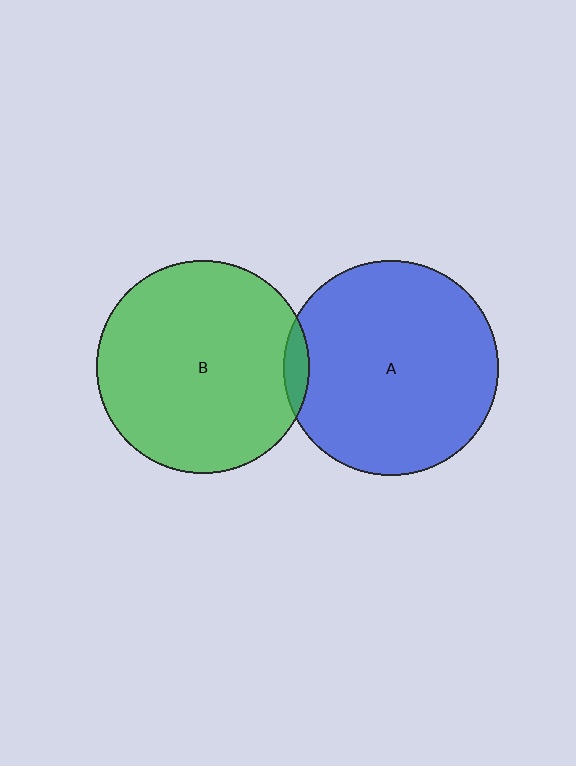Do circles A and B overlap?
Yes.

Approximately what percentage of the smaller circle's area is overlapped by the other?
Approximately 5%.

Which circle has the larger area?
Circle A (blue).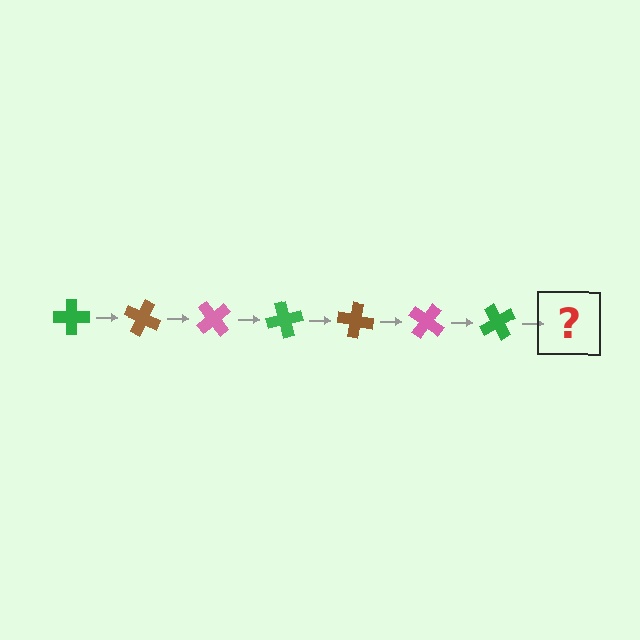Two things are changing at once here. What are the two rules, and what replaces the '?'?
The two rules are that it rotates 25 degrees each step and the color cycles through green, brown, and pink. The '?' should be a brown cross, rotated 175 degrees from the start.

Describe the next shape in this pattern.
It should be a brown cross, rotated 175 degrees from the start.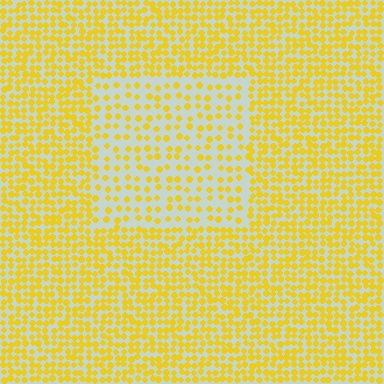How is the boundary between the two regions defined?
The boundary is defined by a change in element density (approximately 2.1x ratio). All elements are the same color, size, and shape.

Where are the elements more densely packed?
The elements are more densely packed outside the rectangle boundary.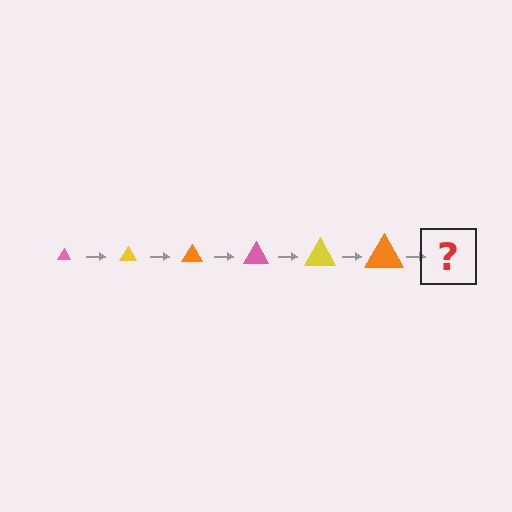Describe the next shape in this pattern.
It should be a pink triangle, larger than the previous one.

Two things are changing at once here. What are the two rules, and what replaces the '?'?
The two rules are that the triangle grows larger each step and the color cycles through pink, yellow, and orange. The '?' should be a pink triangle, larger than the previous one.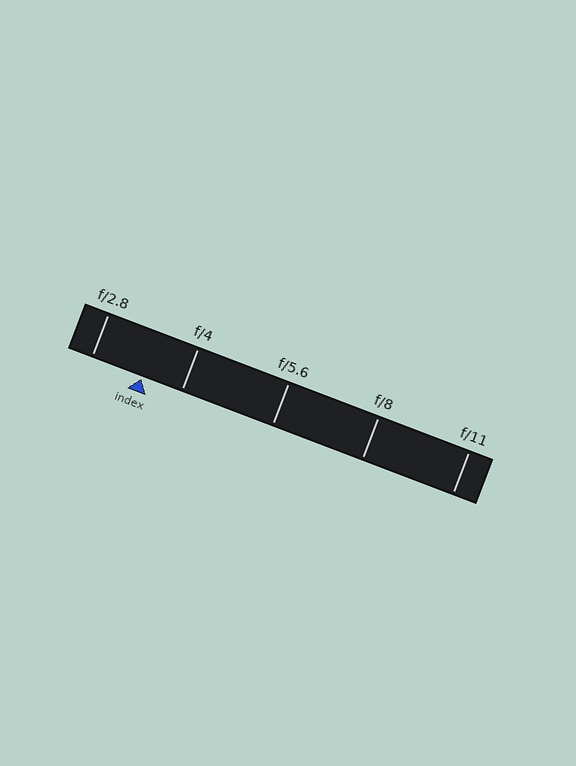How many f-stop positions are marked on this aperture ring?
There are 5 f-stop positions marked.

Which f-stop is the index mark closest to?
The index mark is closest to f/4.